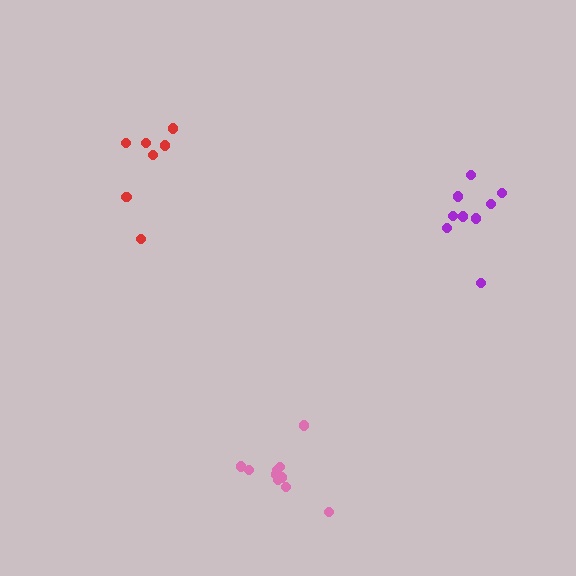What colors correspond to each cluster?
The clusters are colored: pink, red, purple.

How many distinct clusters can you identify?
There are 3 distinct clusters.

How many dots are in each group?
Group 1: 10 dots, Group 2: 7 dots, Group 3: 9 dots (26 total).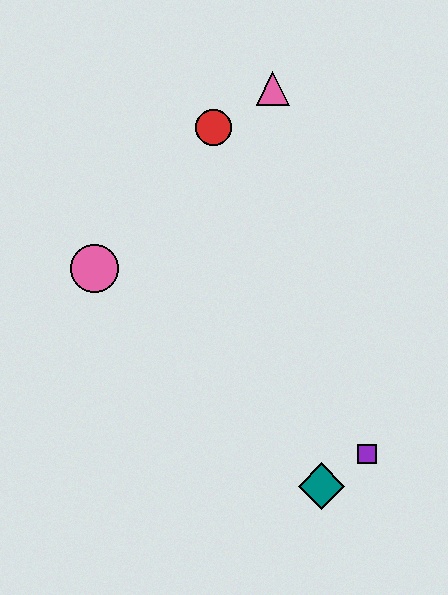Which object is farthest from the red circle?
The teal diamond is farthest from the red circle.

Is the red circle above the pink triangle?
No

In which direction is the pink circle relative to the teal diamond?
The pink circle is to the left of the teal diamond.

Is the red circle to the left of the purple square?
Yes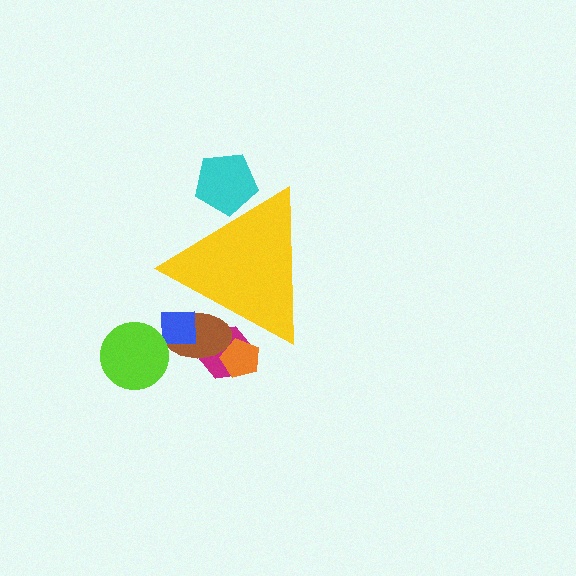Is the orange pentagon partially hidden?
Yes, the orange pentagon is partially hidden behind the yellow triangle.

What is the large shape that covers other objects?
A yellow triangle.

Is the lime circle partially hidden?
No, the lime circle is fully visible.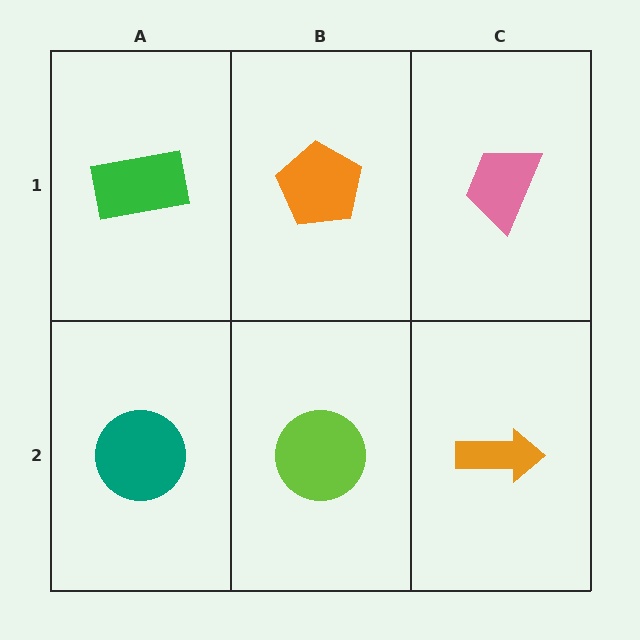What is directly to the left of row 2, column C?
A lime circle.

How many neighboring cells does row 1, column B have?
3.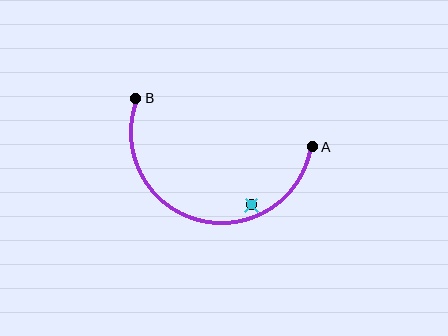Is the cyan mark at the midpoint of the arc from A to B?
No — the cyan mark does not lie on the arc at all. It sits slightly inside the curve.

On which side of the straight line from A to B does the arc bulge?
The arc bulges below the straight line connecting A and B.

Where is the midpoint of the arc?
The arc midpoint is the point on the curve farthest from the straight line joining A and B. It sits below that line.